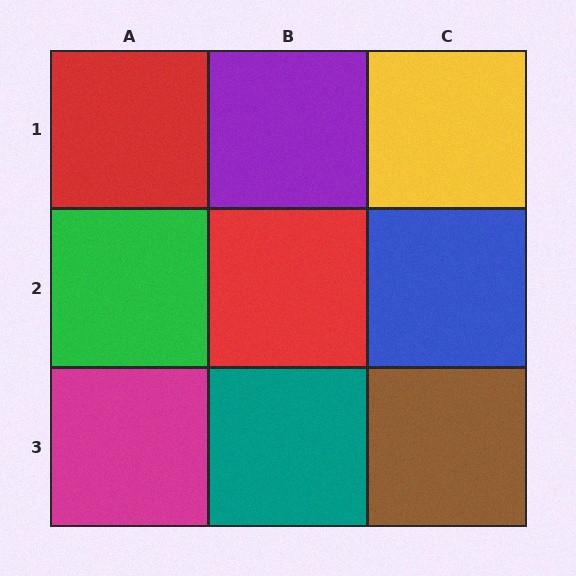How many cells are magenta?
1 cell is magenta.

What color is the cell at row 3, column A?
Magenta.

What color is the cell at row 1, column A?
Red.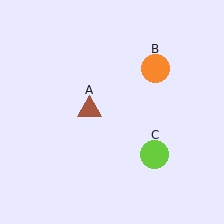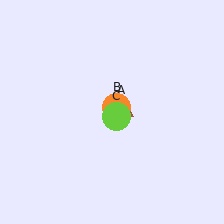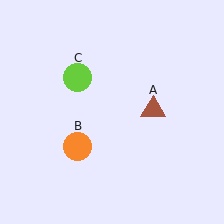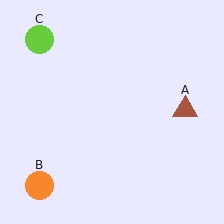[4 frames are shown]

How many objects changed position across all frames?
3 objects changed position: brown triangle (object A), orange circle (object B), lime circle (object C).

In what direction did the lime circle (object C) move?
The lime circle (object C) moved up and to the left.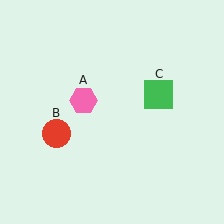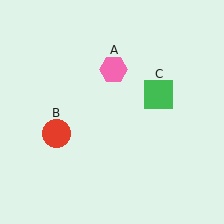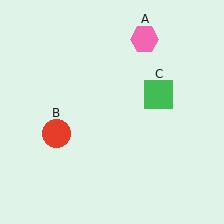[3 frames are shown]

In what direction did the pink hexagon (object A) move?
The pink hexagon (object A) moved up and to the right.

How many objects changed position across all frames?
1 object changed position: pink hexagon (object A).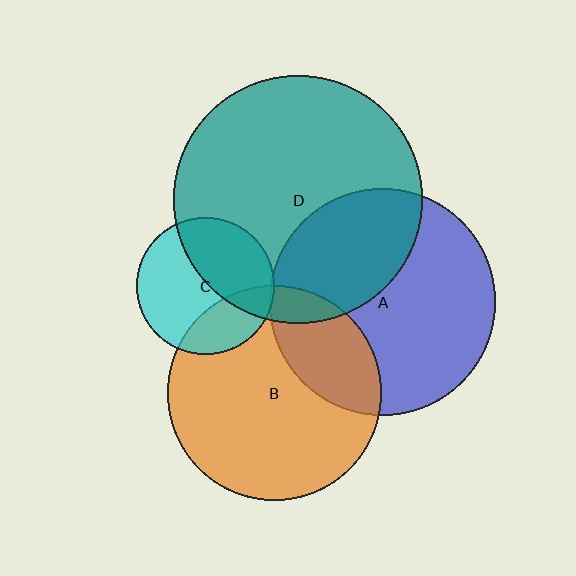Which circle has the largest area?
Circle D (teal).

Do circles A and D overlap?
Yes.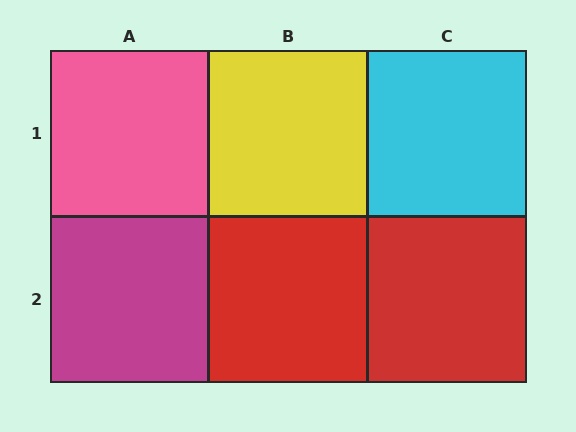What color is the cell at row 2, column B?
Red.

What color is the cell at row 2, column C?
Red.